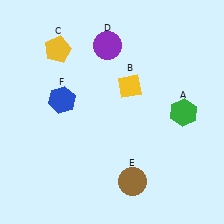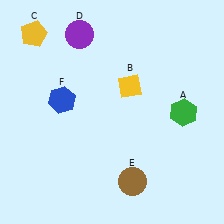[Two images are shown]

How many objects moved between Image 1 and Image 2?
2 objects moved between the two images.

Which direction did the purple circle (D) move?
The purple circle (D) moved left.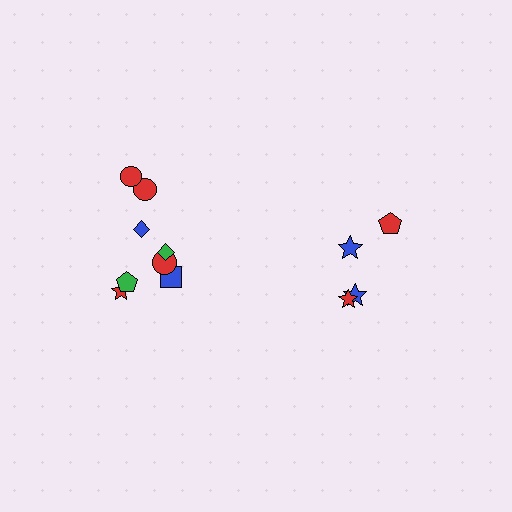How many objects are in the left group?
There are 8 objects.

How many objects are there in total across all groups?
There are 12 objects.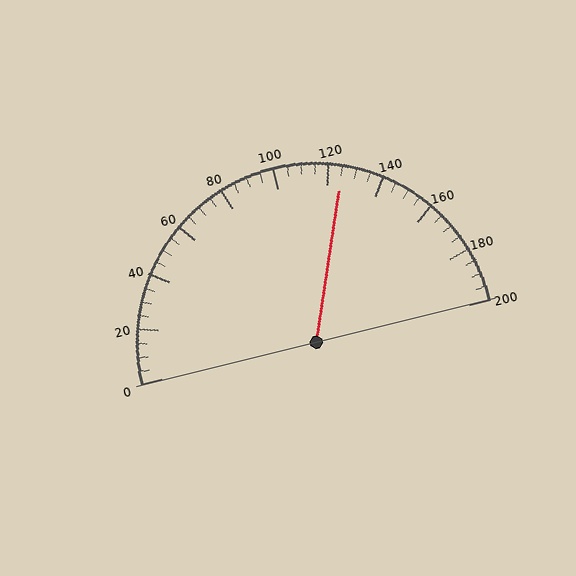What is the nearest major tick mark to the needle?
The nearest major tick mark is 120.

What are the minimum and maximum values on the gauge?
The gauge ranges from 0 to 200.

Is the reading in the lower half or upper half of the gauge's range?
The reading is in the upper half of the range (0 to 200).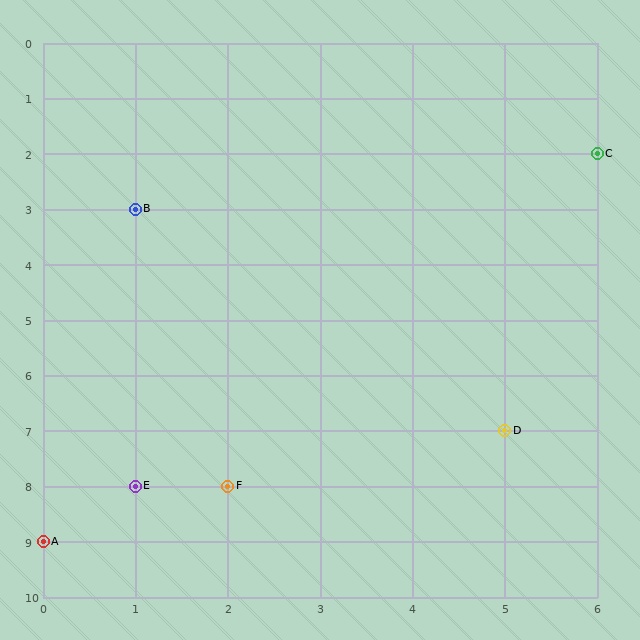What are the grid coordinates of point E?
Point E is at grid coordinates (1, 8).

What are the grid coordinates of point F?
Point F is at grid coordinates (2, 8).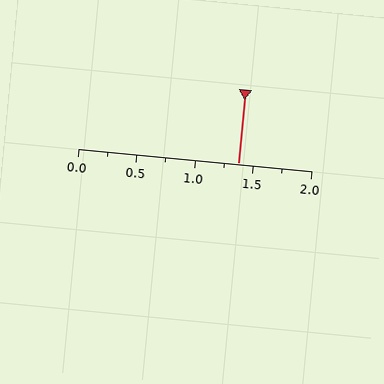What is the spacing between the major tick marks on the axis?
The major ticks are spaced 0.5 apart.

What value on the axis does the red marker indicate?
The marker indicates approximately 1.38.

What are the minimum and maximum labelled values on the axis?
The axis runs from 0.0 to 2.0.